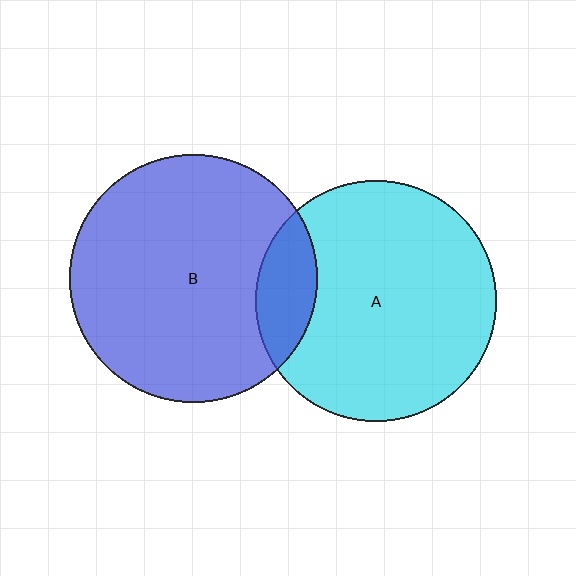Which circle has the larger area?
Circle B (blue).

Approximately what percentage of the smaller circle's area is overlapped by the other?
Approximately 15%.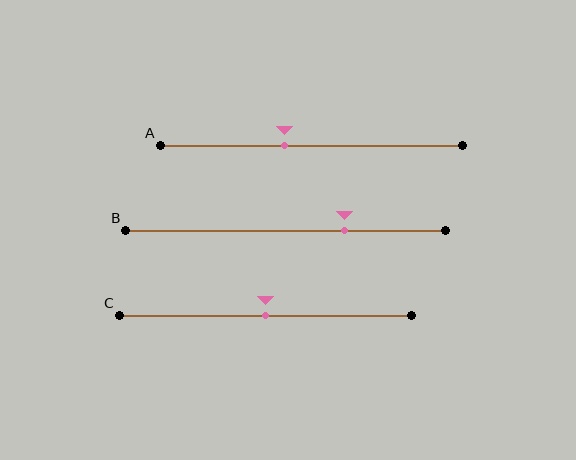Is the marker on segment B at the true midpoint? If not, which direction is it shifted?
No, the marker on segment B is shifted to the right by about 18% of the segment length.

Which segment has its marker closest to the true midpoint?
Segment C has its marker closest to the true midpoint.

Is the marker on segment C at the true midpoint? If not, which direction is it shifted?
Yes, the marker on segment C is at the true midpoint.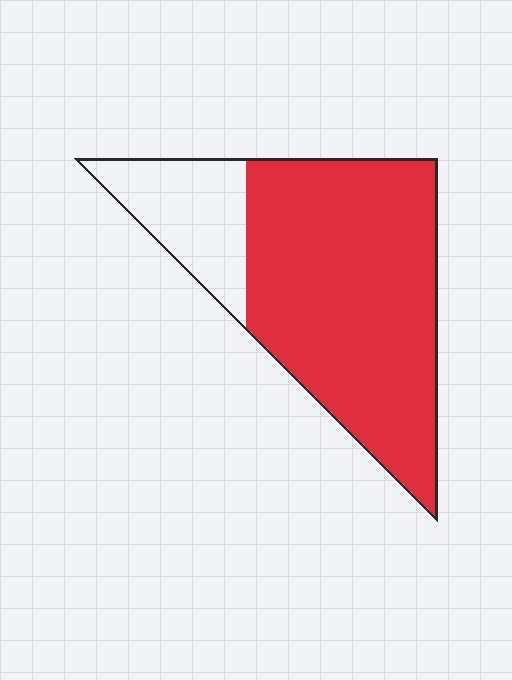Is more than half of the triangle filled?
Yes.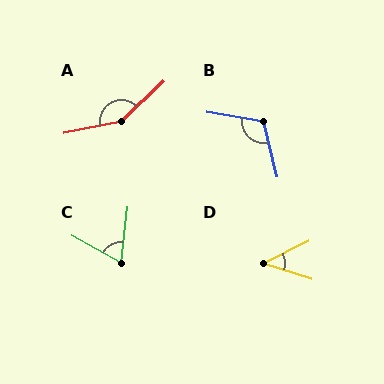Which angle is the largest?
A, at approximately 147 degrees.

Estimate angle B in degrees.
Approximately 114 degrees.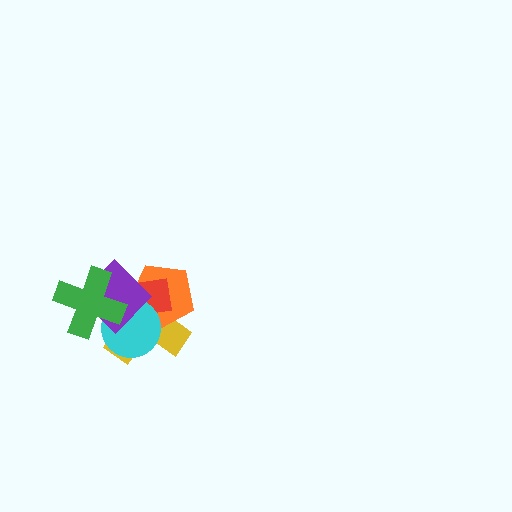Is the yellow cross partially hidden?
Yes, it is partially covered by another shape.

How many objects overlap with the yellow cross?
5 objects overlap with the yellow cross.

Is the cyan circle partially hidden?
Yes, it is partially covered by another shape.